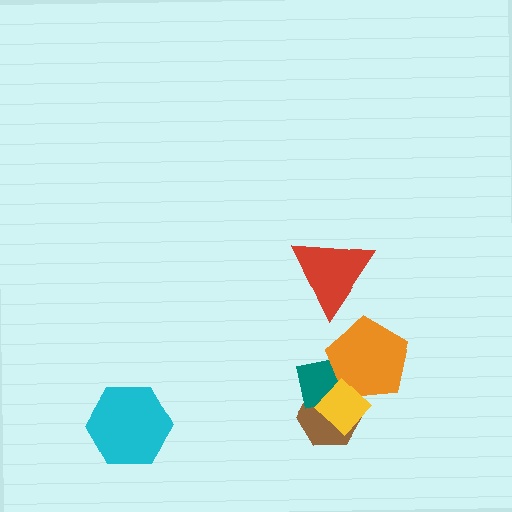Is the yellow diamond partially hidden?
No, no other shape covers it.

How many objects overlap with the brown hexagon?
2 objects overlap with the brown hexagon.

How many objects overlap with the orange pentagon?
2 objects overlap with the orange pentagon.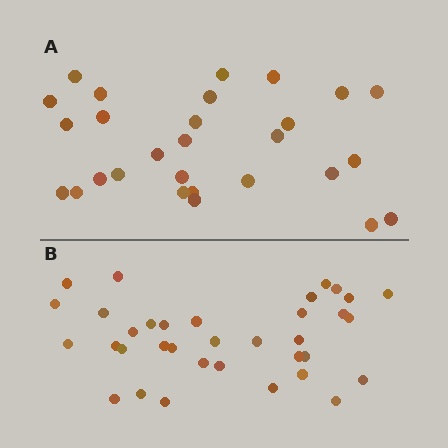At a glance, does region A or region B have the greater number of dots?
Region B (the bottom region) has more dots.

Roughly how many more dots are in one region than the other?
Region B has roughly 8 or so more dots than region A.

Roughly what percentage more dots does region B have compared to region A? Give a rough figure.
About 25% more.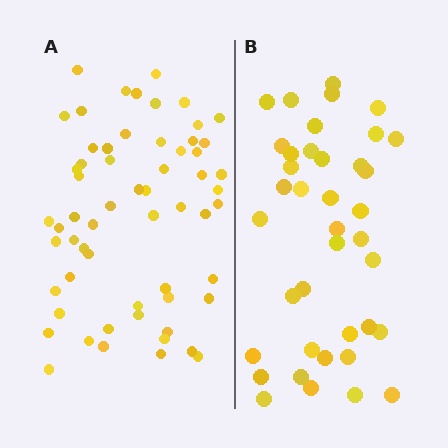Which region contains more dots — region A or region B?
Region A (the left region) has more dots.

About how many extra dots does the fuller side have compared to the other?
Region A has approximately 20 more dots than region B.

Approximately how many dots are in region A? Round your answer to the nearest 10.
About 60 dots.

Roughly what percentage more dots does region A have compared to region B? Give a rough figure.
About 55% more.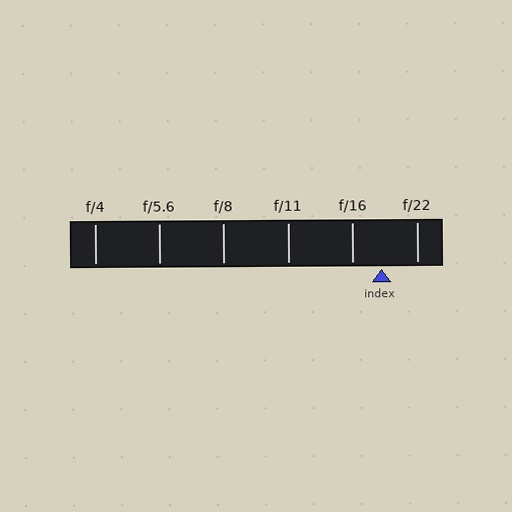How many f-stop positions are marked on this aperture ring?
There are 6 f-stop positions marked.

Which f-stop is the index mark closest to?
The index mark is closest to f/16.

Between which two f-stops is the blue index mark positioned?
The index mark is between f/16 and f/22.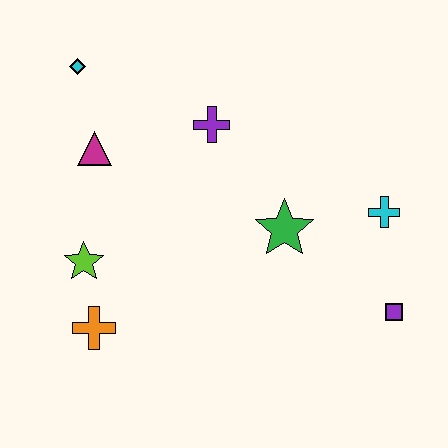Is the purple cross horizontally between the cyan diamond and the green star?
Yes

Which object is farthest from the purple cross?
The purple square is farthest from the purple cross.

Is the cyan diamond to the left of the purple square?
Yes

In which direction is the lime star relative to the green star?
The lime star is to the left of the green star.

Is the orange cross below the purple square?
Yes